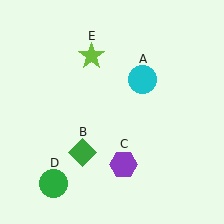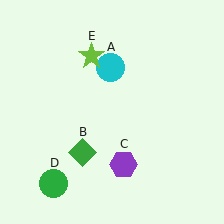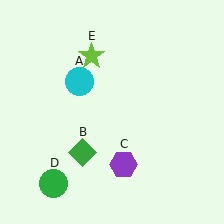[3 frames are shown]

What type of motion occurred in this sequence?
The cyan circle (object A) rotated counterclockwise around the center of the scene.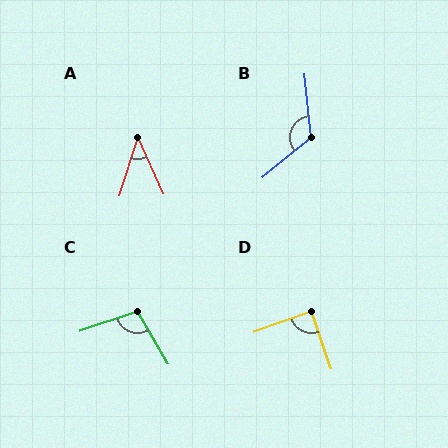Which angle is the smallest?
A, at approximately 42 degrees.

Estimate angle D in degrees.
Approximately 89 degrees.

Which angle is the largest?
B, at approximately 123 degrees.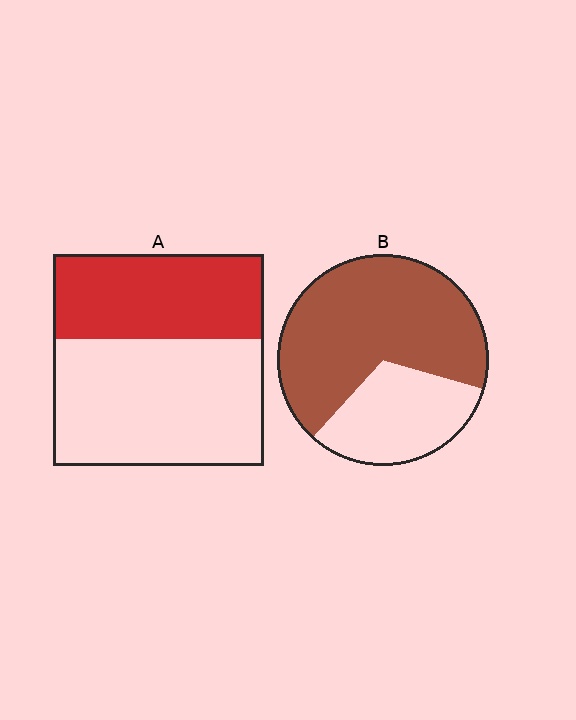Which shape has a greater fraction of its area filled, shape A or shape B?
Shape B.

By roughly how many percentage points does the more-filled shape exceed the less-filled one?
By roughly 30 percentage points (B over A).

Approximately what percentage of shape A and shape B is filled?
A is approximately 40% and B is approximately 70%.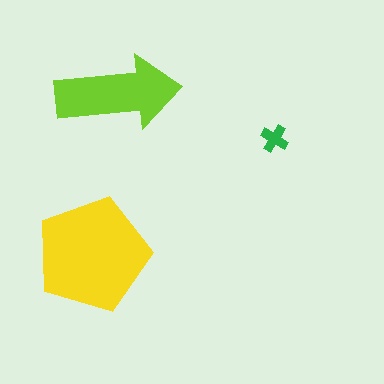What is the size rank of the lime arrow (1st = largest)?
2nd.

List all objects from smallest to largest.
The green cross, the lime arrow, the yellow pentagon.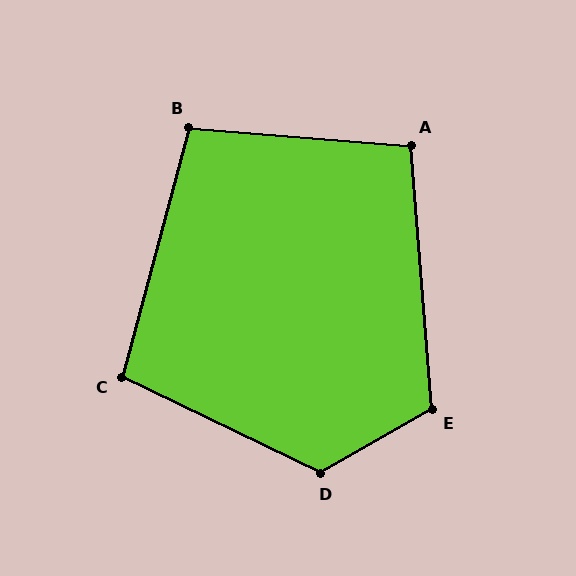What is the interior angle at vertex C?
Approximately 101 degrees (obtuse).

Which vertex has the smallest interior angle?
A, at approximately 99 degrees.